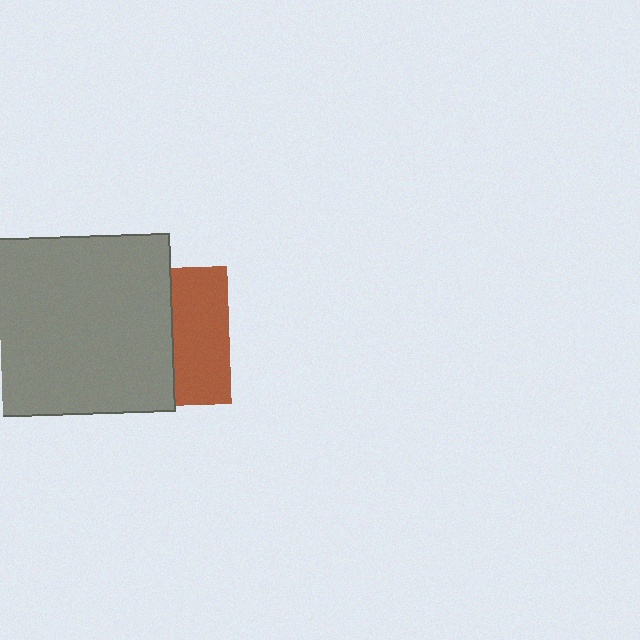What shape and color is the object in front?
The object in front is a gray square.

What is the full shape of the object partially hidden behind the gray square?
The partially hidden object is a brown square.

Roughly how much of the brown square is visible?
A small part of it is visible (roughly 41%).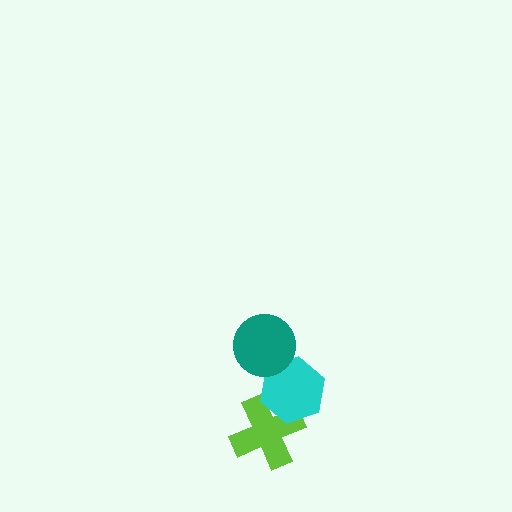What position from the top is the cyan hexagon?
The cyan hexagon is 2nd from the top.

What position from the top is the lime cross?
The lime cross is 3rd from the top.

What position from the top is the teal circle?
The teal circle is 1st from the top.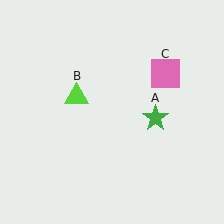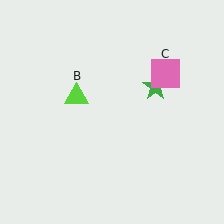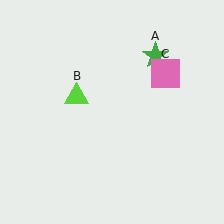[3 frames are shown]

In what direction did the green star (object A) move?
The green star (object A) moved up.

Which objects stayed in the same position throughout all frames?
Lime triangle (object B) and pink square (object C) remained stationary.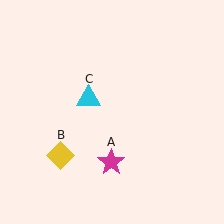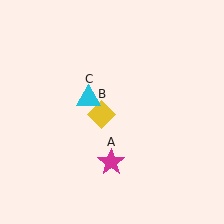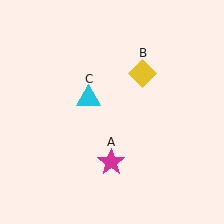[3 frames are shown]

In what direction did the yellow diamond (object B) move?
The yellow diamond (object B) moved up and to the right.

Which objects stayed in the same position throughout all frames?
Magenta star (object A) and cyan triangle (object C) remained stationary.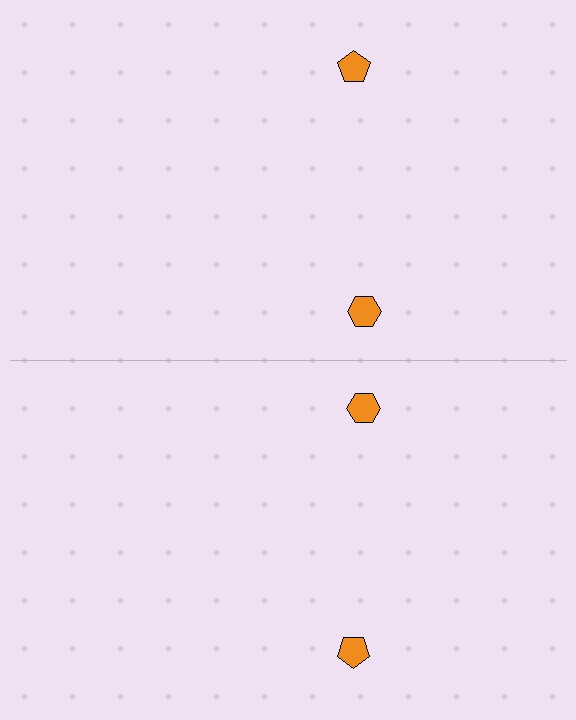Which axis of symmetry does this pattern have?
The pattern has a horizontal axis of symmetry running through the center of the image.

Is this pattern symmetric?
Yes, this pattern has bilateral (reflection) symmetry.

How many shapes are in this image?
There are 4 shapes in this image.